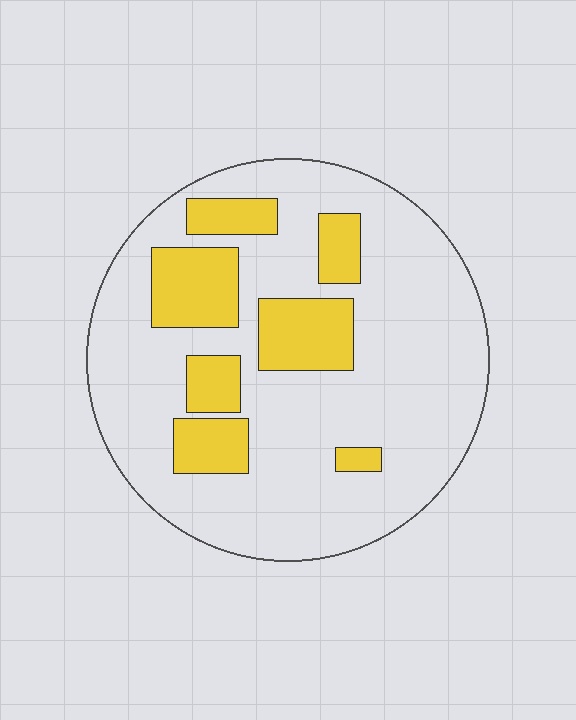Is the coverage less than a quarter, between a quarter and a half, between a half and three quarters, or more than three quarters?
Less than a quarter.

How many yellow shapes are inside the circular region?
7.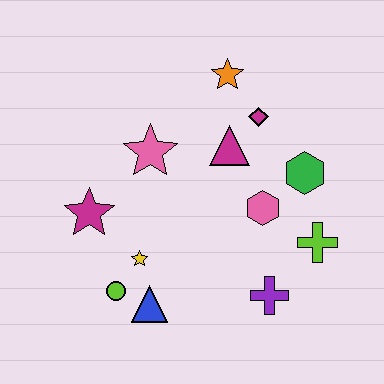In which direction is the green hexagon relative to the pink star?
The green hexagon is to the right of the pink star.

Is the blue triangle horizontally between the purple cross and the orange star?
No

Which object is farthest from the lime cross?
The magenta star is farthest from the lime cross.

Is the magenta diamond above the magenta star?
Yes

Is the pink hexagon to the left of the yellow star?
No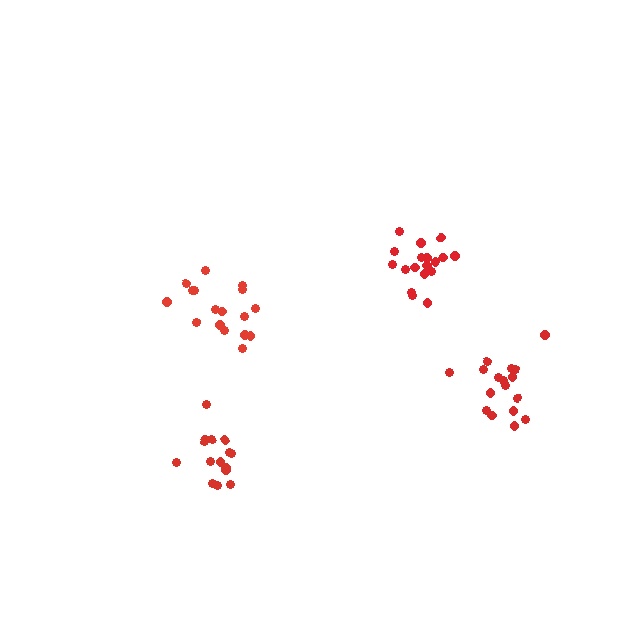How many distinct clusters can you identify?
There are 4 distinct clusters.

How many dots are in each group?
Group 1: 15 dots, Group 2: 18 dots, Group 3: 17 dots, Group 4: 17 dots (67 total).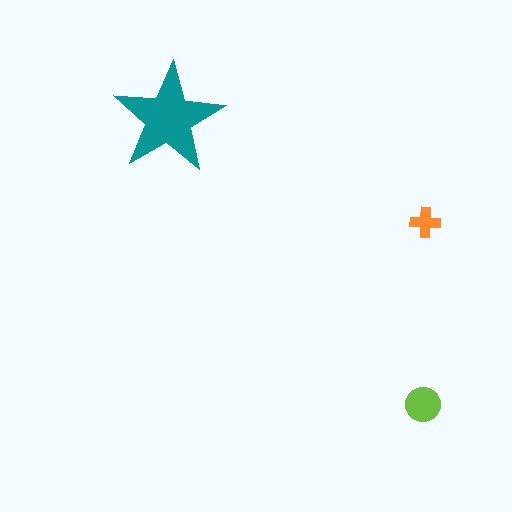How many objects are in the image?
There are 3 objects in the image.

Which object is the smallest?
The orange cross.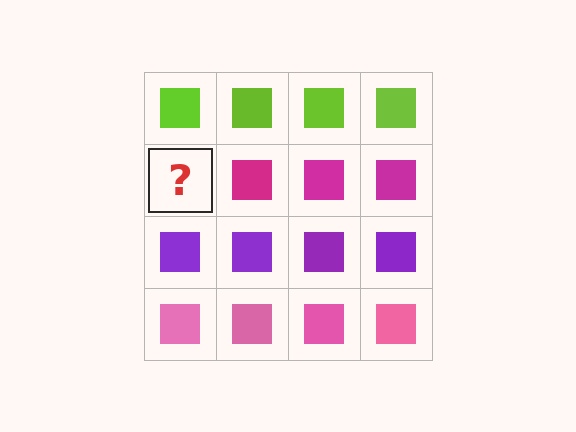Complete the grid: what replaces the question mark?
The question mark should be replaced with a magenta square.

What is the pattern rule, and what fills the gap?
The rule is that each row has a consistent color. The gap should be filled with a magenta square.